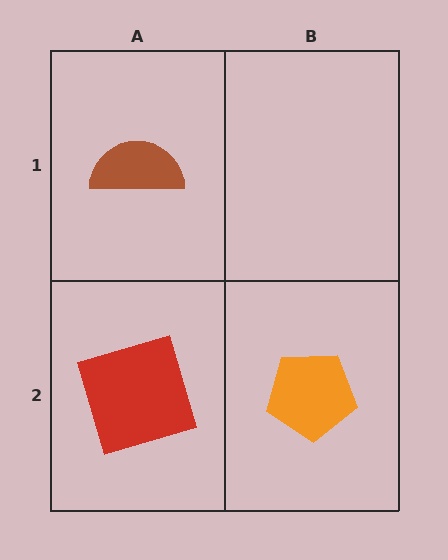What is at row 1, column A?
A brown semicircle.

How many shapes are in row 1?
1 shape.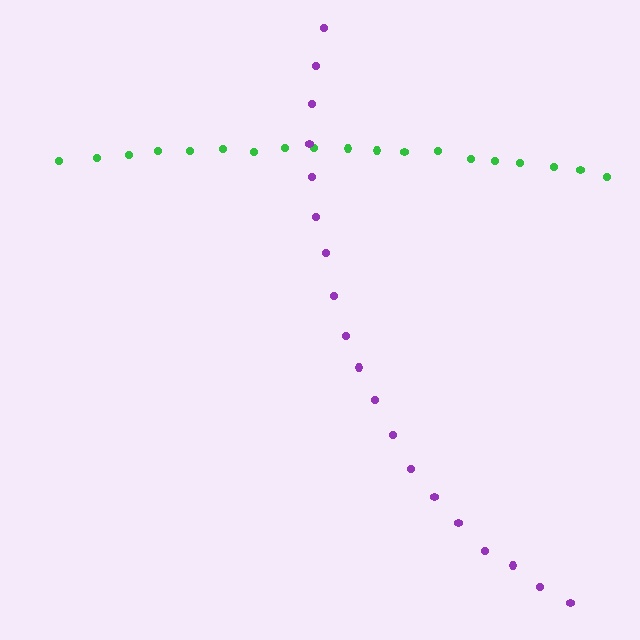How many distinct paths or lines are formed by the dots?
There are 2 distinct paths.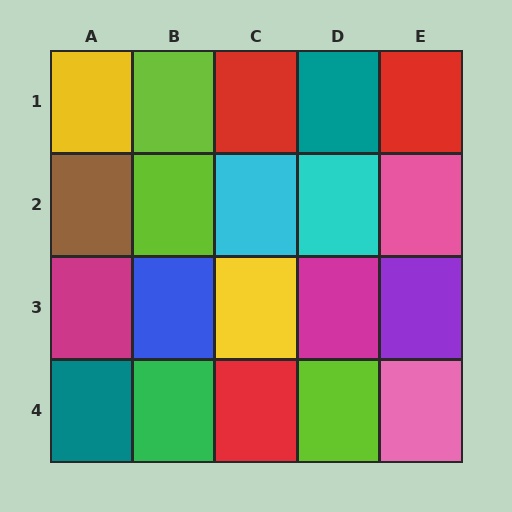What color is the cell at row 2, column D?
Cyan.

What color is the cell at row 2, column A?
Brown.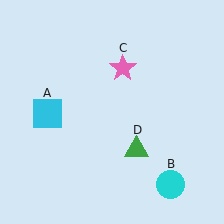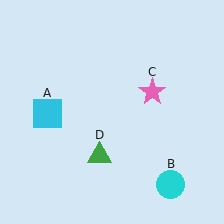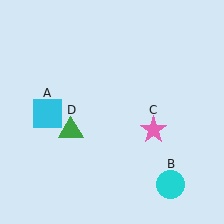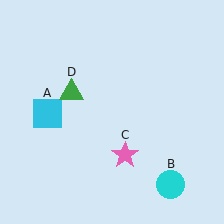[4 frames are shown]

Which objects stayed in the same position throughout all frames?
Cyan square (object A) and cyan circle (object B) remained stationary.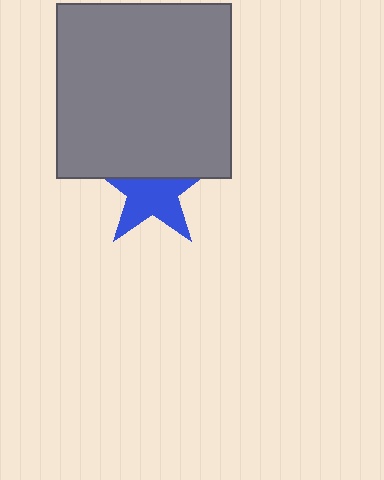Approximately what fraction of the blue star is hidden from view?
Roughly 40% of the blue star is hidden behind the gray square.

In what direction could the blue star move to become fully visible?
The blue star could move down. That would shift it out from behind the gray square entirely.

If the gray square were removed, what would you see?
You would see the complete blue star.